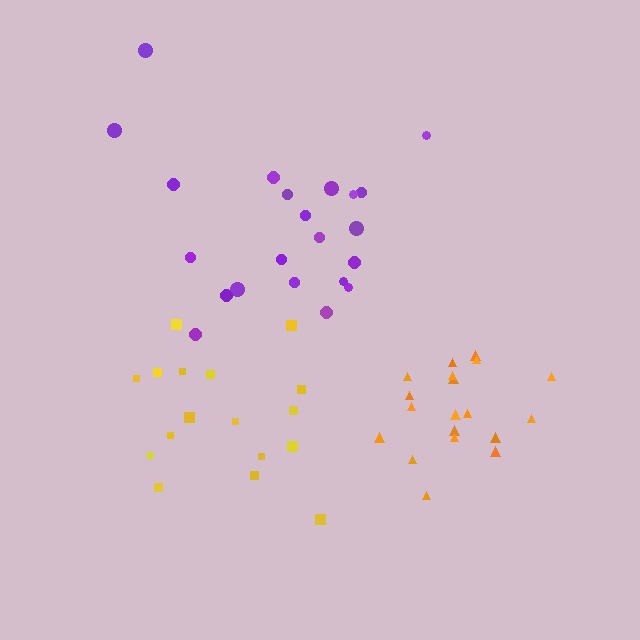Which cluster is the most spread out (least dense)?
Yellow.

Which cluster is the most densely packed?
Orange.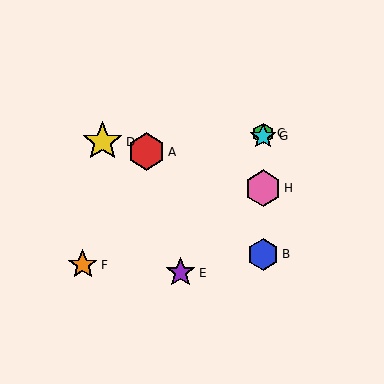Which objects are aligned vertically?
Objects B, C, G, H are aligned vertically.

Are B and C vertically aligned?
Yes, both are at x≈263.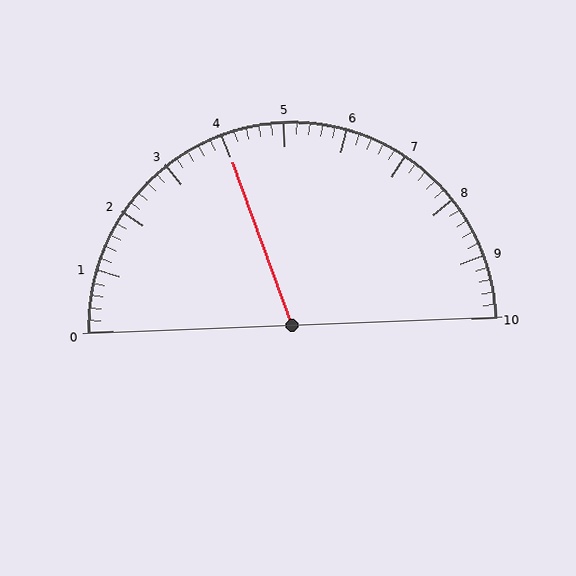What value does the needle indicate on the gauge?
The needle indicates approximately 4.0.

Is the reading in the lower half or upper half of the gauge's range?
The reading is in the lower half of the range (0 to 10).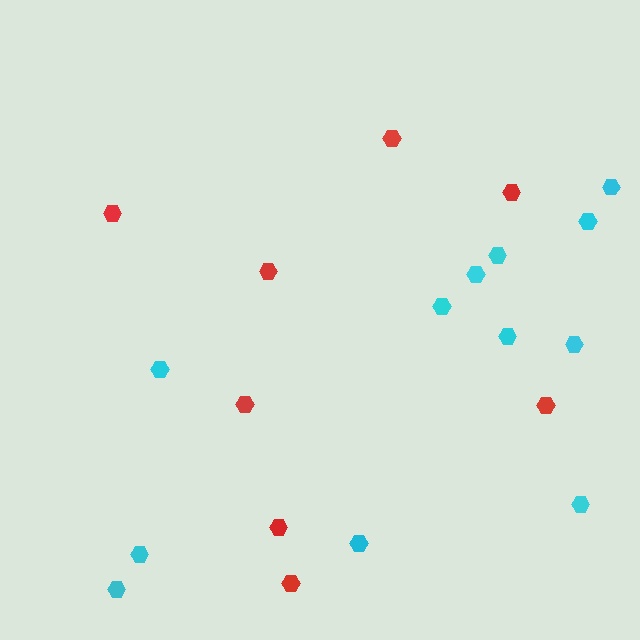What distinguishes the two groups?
There are 2 groups: one group of red hexagons (8) and one group of cyan hexagons (12).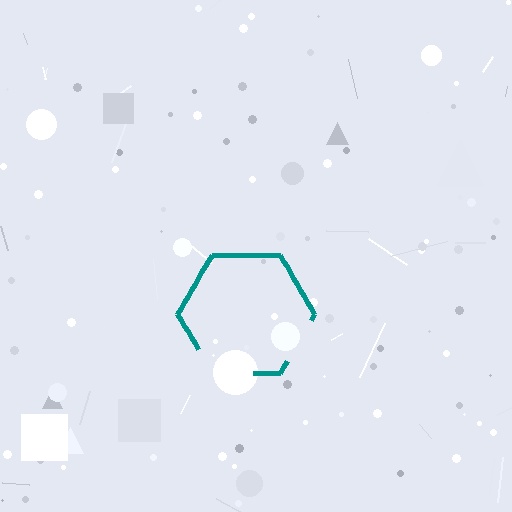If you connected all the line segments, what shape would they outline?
They would outline a hexagon.